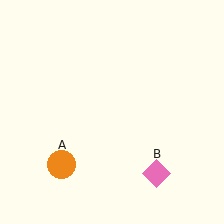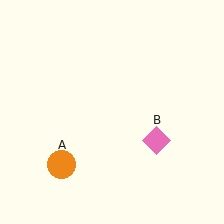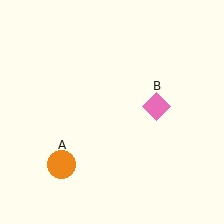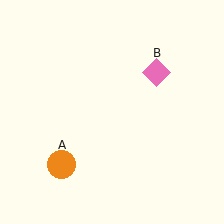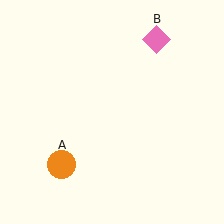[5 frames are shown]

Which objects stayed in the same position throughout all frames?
Orange circle (object A) remained stationary.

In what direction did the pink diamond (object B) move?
The pink diamond (object B) moved up.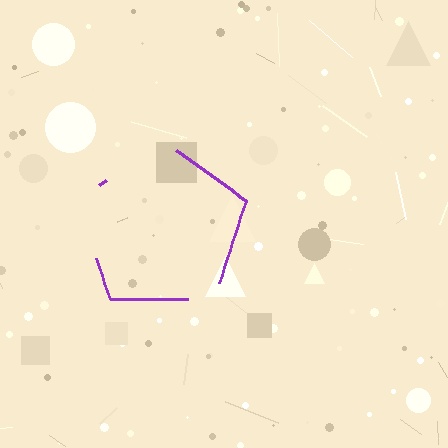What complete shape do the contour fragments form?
The contour fragments form a pentagon.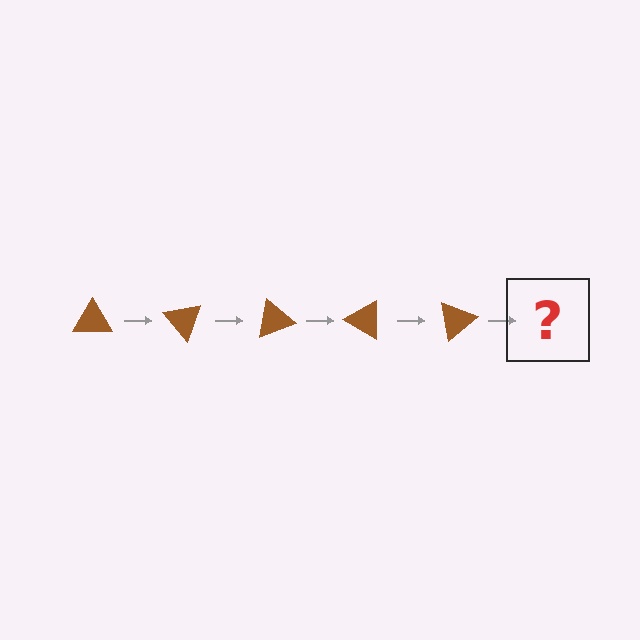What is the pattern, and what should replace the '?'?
The pattern is that the triangle rotates 50 degrees each step. The '?' should be a brown triangle rotated 250 degrees.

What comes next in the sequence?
The next element should be a brown triangle rotated 250 degrees.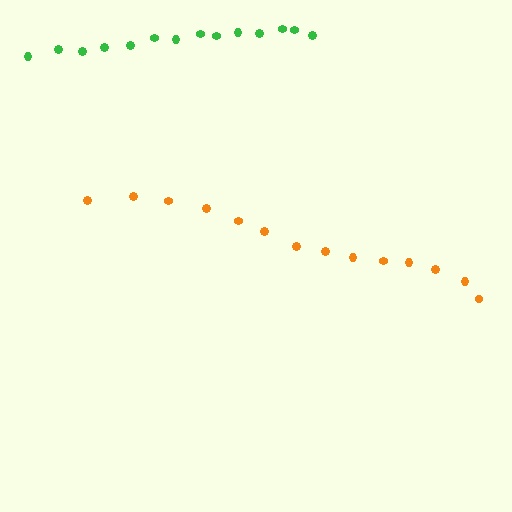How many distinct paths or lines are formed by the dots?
There are 2 distinct paths.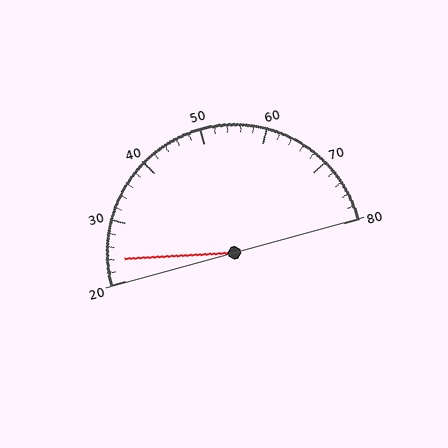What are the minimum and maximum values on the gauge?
The gauge ranges from 20 to 80.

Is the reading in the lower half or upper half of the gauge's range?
The reading is in the lower half of the range (20 to 80).